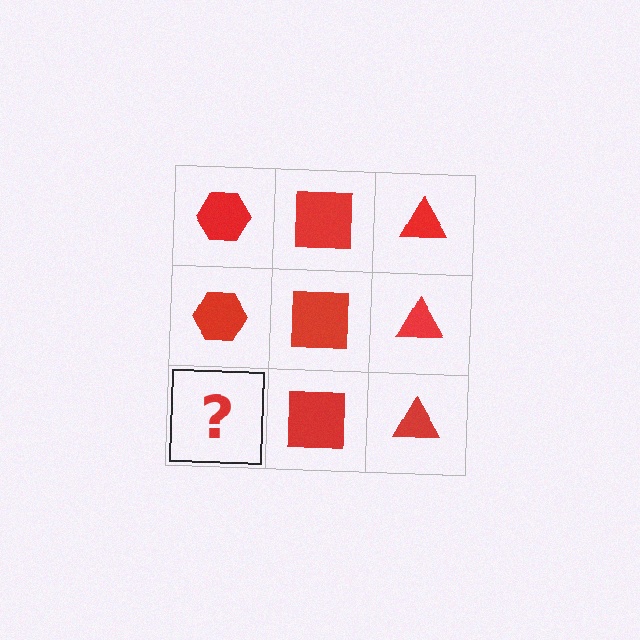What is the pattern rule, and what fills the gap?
The rule is that each column has a consistent shape. The gap should be filled with a red hexagon.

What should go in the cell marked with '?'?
The missing cell should contain a red hexagon.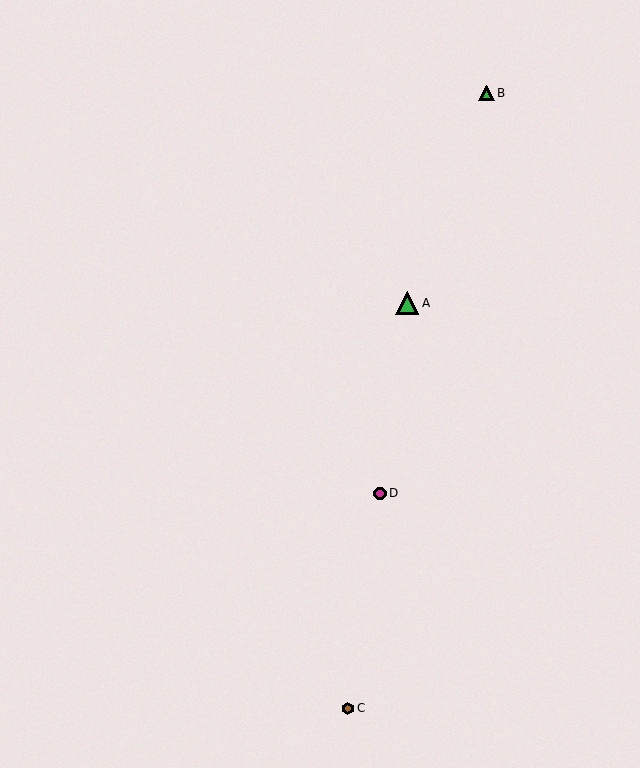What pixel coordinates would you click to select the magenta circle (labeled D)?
Click at (380, 493) to select the magenta circle D.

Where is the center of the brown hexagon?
The center of the brown hexagon is at (348, 708).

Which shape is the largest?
The green triangle (labeled A) is the largest.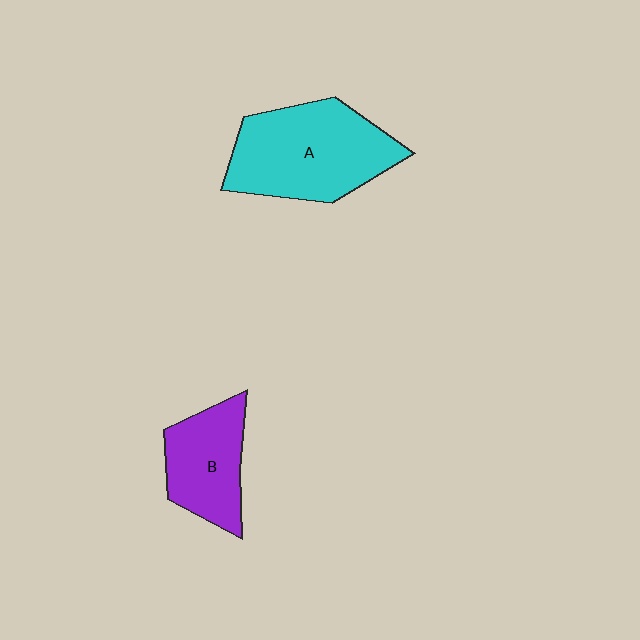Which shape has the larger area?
Shape A (cyan).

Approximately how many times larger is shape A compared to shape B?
Approximately 1.6 times.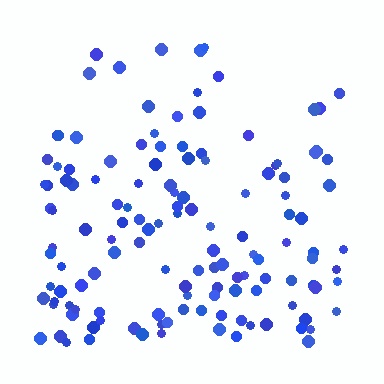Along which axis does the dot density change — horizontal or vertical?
Vertical.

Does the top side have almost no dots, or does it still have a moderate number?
Still a moderate number, just noticeably fewer than the bottom.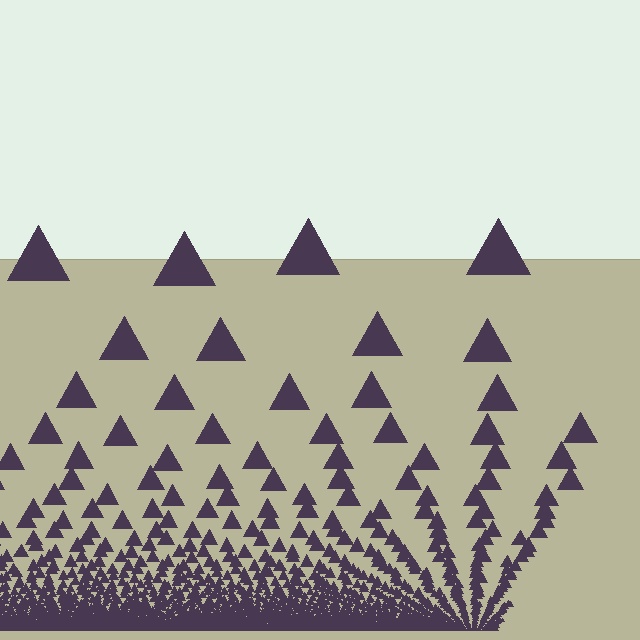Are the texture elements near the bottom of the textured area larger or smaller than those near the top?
Smaller. The gradient is inverted — elements near the bottom are smaller and denser.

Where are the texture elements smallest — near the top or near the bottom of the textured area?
Near the bottom.